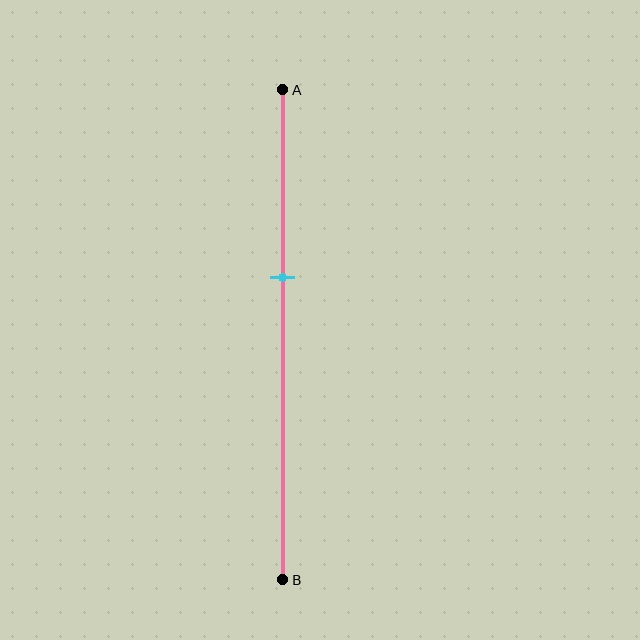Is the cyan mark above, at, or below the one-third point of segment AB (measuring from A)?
The cyan mark is below the one-third point of segment AB.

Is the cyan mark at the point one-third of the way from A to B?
No, the mark is at about 40% from A, not at the 33% one-third point.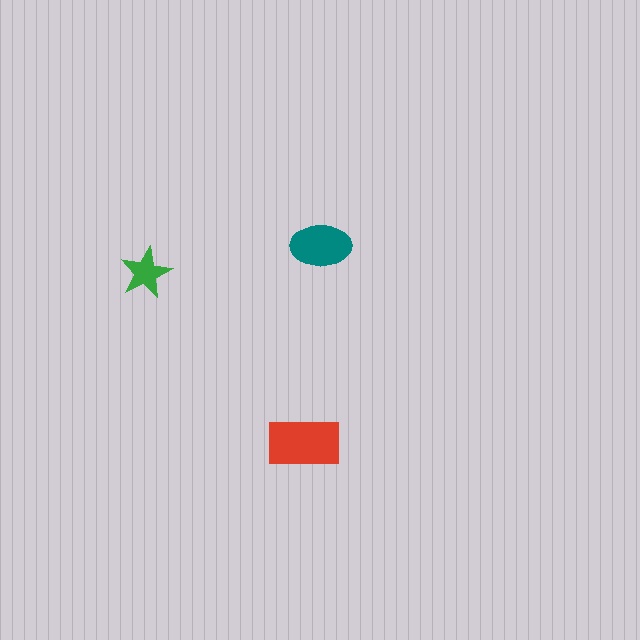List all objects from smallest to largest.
The green star, the teal ellipse, the red rectangle.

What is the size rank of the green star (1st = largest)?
3rd.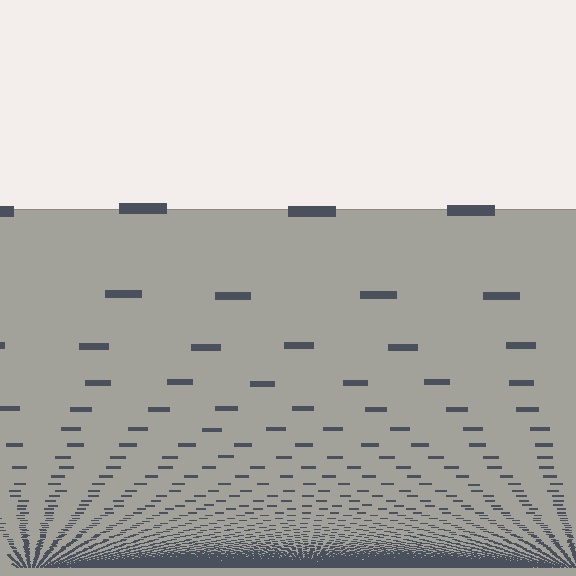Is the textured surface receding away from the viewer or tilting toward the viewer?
The surface appears to tilt toward the viewer. Texture elements get larger and sparser toward the top.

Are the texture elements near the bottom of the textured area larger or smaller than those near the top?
Smaller. The gradient is inverted — elements near the bottom are smaller and denser.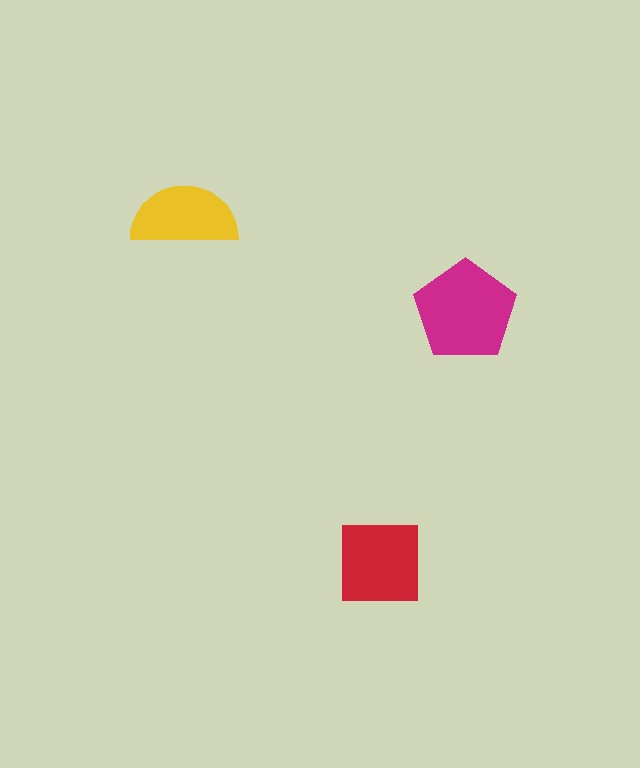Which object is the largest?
The magenta pentagon.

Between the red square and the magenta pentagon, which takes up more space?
The magenta pentagon.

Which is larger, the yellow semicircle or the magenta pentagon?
The magenta pentagon.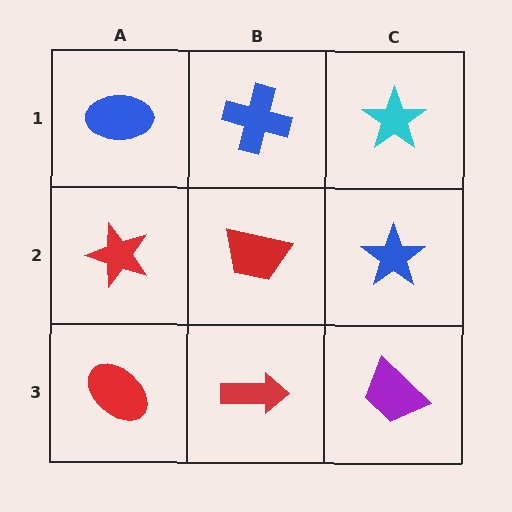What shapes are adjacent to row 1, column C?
A blue star (row 2, column C), a blue cross (row 1, column B).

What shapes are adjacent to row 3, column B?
A red trapezoid (row 2, column B), a red ellipse (row 3, column A), a purple trapezoid (row 3, column C).